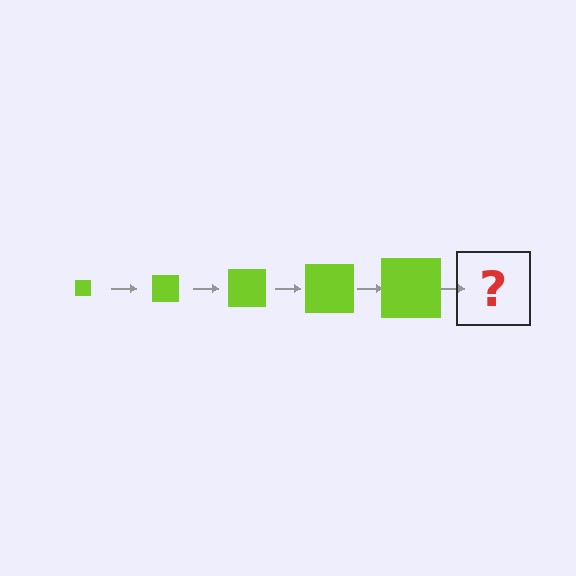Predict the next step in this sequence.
The next step is a lime square, larger than the previous one.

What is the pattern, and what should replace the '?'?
The pattern is that the square gets progressively larger each step. The '?' should be a lime square, larger than the previous one.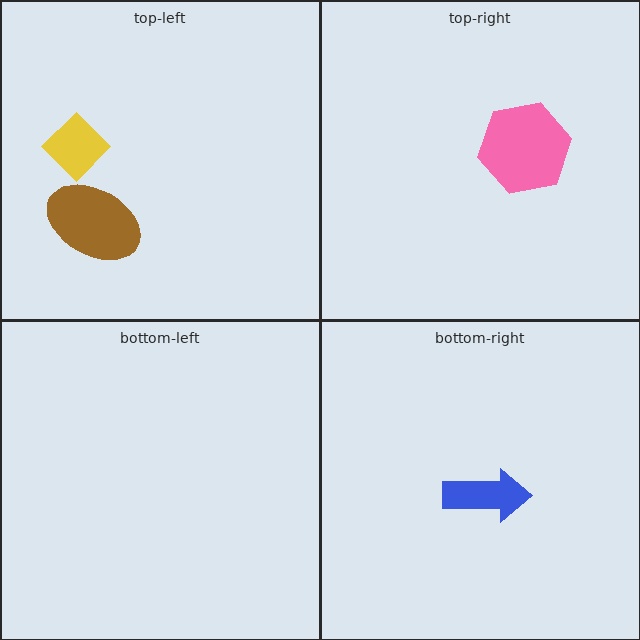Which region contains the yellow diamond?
The top-left region.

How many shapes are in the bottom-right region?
1.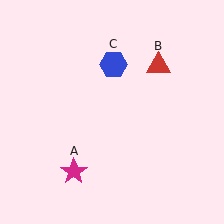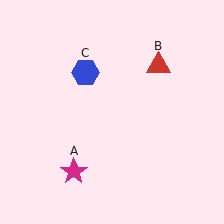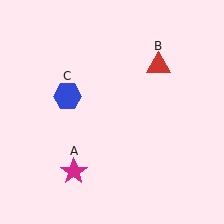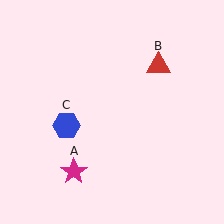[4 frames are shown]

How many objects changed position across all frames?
1 object changed position: blue hexagon (object C).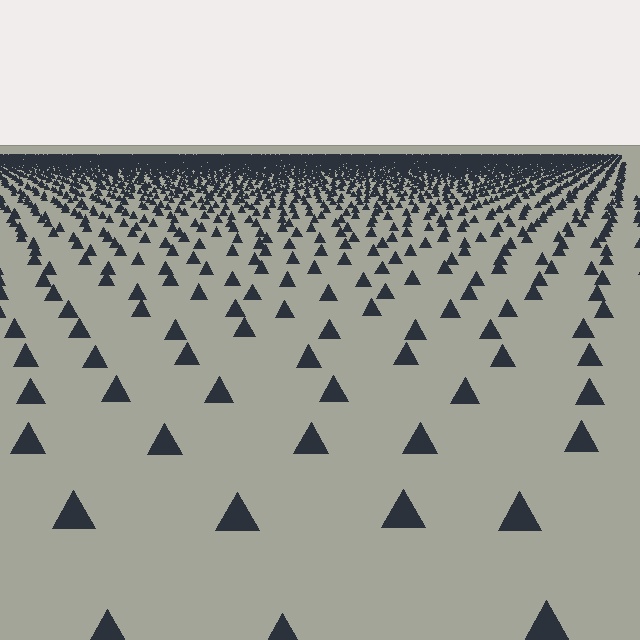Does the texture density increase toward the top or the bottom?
Density increases toward the top.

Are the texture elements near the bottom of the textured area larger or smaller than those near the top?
Larger. Near the bottom, elements are closer to the viewer and appear at a bigger on-screen size.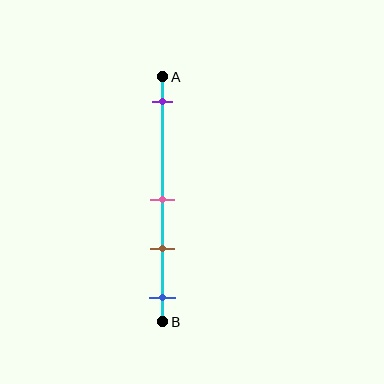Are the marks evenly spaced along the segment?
No, the marks are not evenly spaced.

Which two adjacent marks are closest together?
The pink and brown marks are the closest adjacent pair.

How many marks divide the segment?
There are 4 marks dividing the segment.